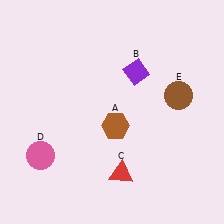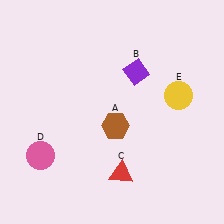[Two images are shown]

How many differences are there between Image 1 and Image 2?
There is 1 difference between the two images.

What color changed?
The circle (E) changed from brown in Image 1 to yellow in Image 2.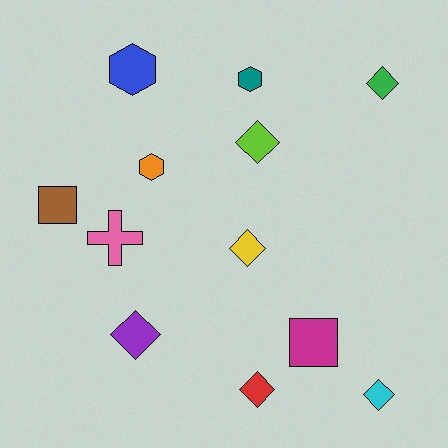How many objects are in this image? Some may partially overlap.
There are 12 objects.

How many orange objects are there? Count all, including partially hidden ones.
There is 1 orange object.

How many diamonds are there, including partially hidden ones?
There are 6 diamonds.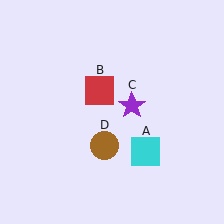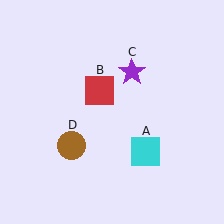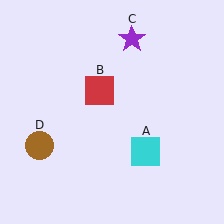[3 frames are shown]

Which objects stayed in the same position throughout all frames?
Cyan square (object A) and red square (object B) remained stationary.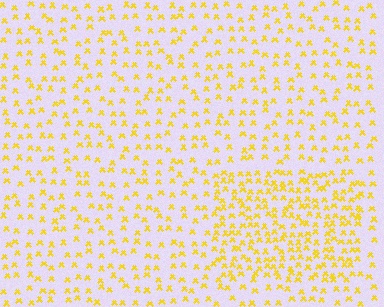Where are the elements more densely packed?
The elements are more densely packed inside the rectangle boundary.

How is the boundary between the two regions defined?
The boundary is defined by a change in element density (approximately 1.9x ratio). All elements are the same color, size, and shape.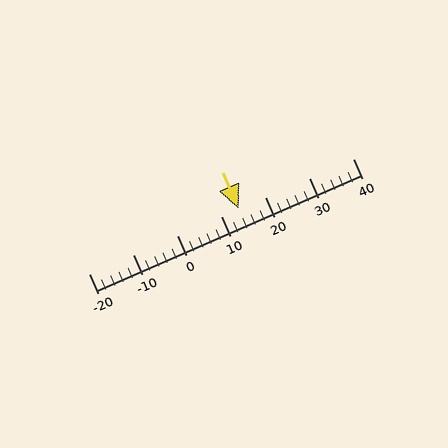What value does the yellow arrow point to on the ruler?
The yellow arrow points to approximately 14.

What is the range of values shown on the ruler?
The ruler shows values from -20 to 40.